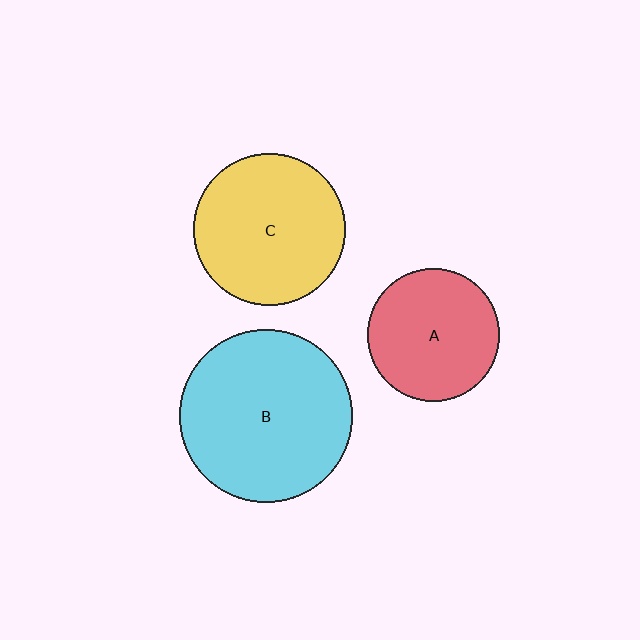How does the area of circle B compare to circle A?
Approximately 1.7 times.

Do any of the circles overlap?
No, none of the circles overlap.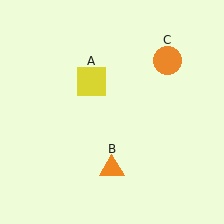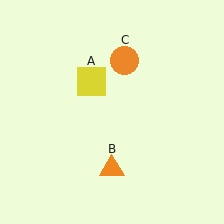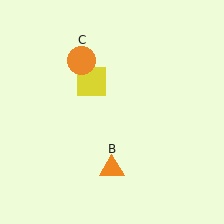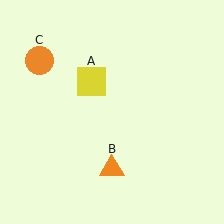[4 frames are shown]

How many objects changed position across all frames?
1 object changed position: orange circle (object C).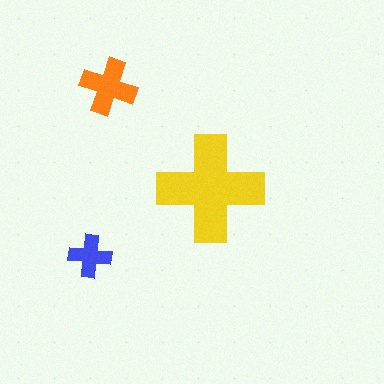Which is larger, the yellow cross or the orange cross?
The yellow one.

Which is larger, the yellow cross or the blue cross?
The yellow one.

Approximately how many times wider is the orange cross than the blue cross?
About 1.5 times wider.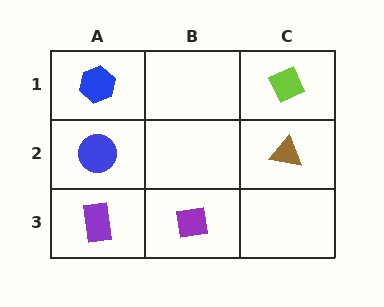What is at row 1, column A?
A blue hexagon.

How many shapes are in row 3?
2 shapes.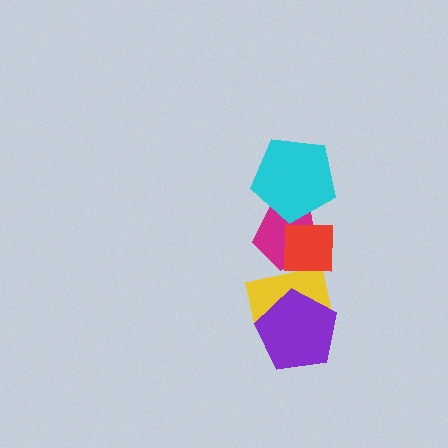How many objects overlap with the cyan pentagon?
1 object overlaps with the cyan pentagon.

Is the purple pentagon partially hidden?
No, no other shape covers it.